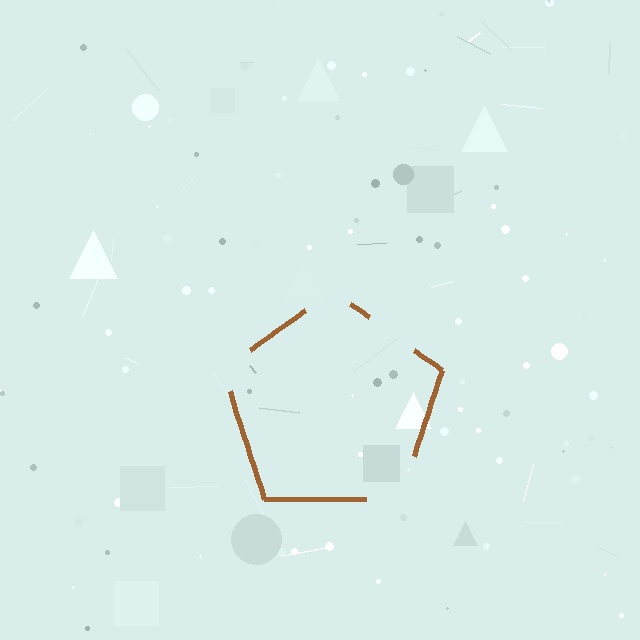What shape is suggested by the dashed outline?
The dashed outline suggests a pentagon.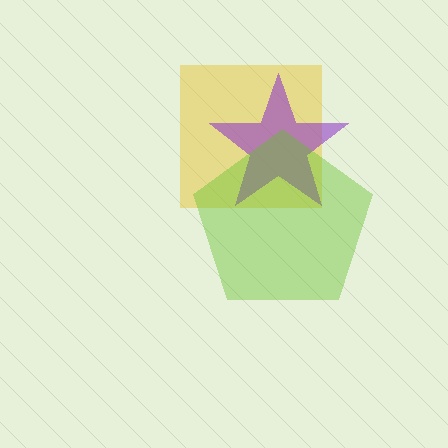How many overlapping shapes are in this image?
There are 3 overlapping shapes in the image.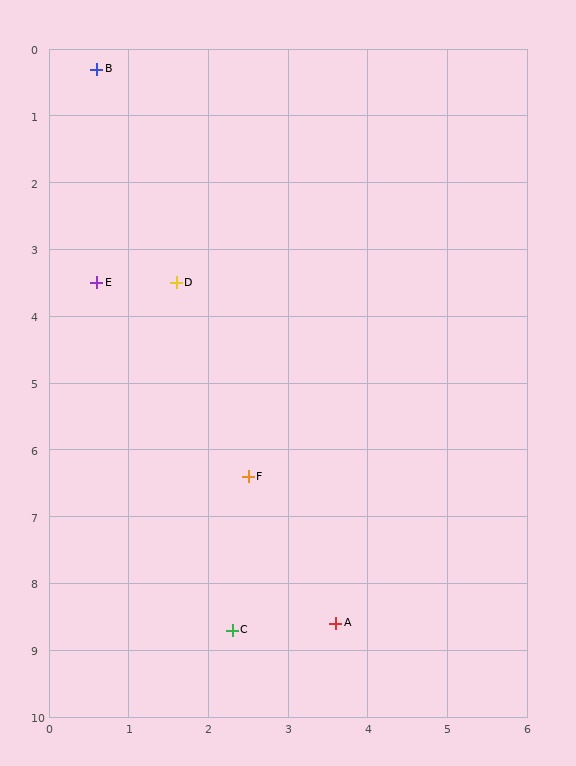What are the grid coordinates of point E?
Point E is at approximately (0.6, 3.5).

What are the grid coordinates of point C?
Point C is at approximately (2.3, 8.7).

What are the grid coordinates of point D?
Point D is at approximately (1.6, 3.5).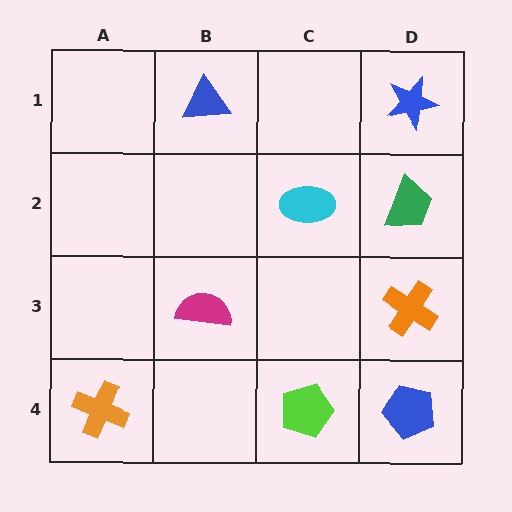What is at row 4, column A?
An orange cross.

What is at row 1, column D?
A blue star.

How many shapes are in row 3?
2 shapes.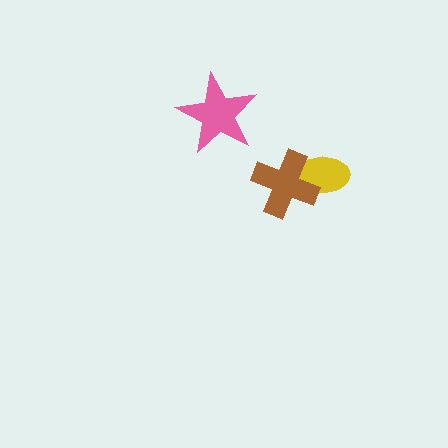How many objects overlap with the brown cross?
1 object overlaps with the brown cross.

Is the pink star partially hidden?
No, no other shape covers it.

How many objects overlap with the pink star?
0 objects overlap with the pink star.